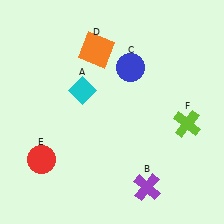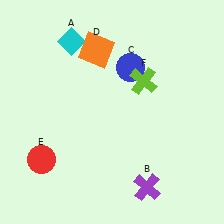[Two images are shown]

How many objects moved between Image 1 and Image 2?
2 objects moved between the two images.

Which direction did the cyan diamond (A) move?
The cyan diamond (A) moved up.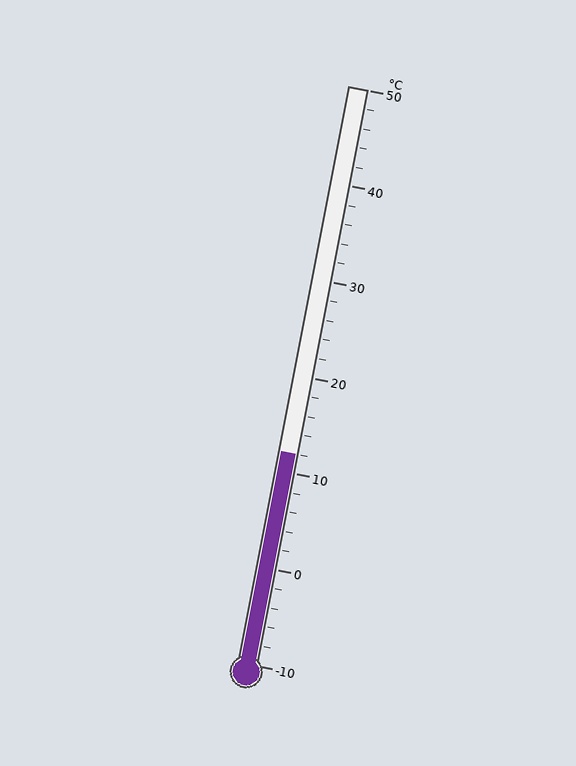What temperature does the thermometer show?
The thermometer shows approximately 12°C.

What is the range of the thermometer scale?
The thermometer scale ranges from -10°C to 50°C.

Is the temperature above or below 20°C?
The temperature is below 20°C.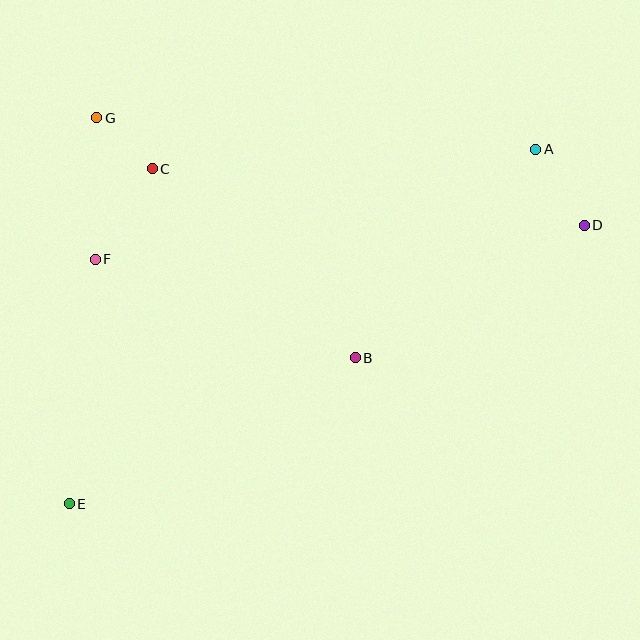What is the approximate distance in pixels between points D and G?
The distance between D and G is approximately 499 pixels.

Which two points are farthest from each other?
Points A and E are farthest from each other.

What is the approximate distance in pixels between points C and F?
The distance between C and F is approximately 107 pixels.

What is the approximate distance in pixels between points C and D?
The distance between C and D is approximately 436 pixels.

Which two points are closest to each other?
Points C and G are closest to each other.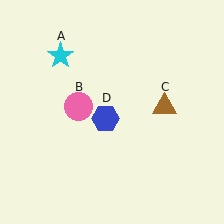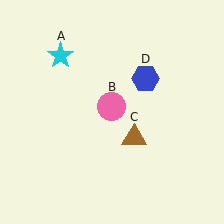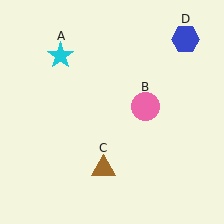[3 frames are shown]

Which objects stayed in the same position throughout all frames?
Cyan star (object A) remained stationary.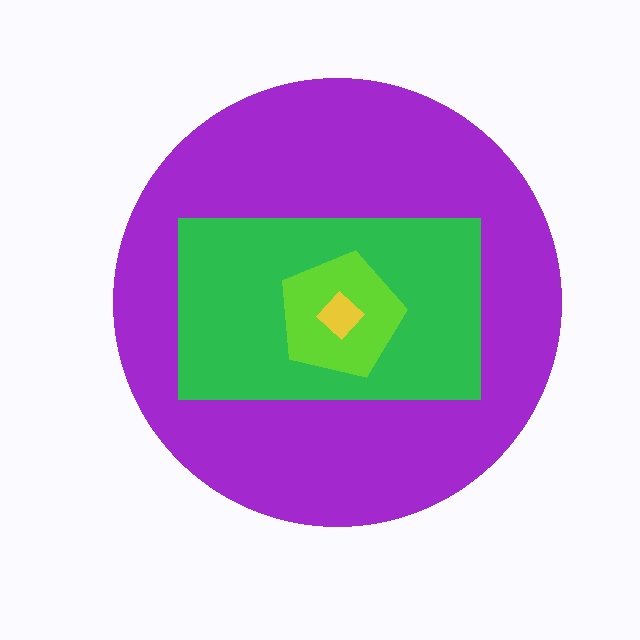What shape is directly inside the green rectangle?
The lime pentagon.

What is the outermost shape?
The purple circle.